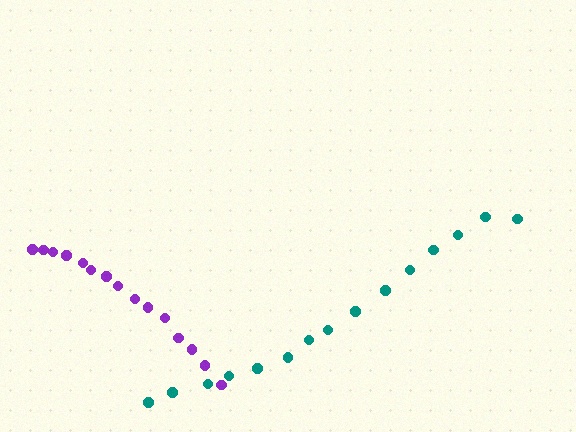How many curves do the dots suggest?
There are 2 distinct paths.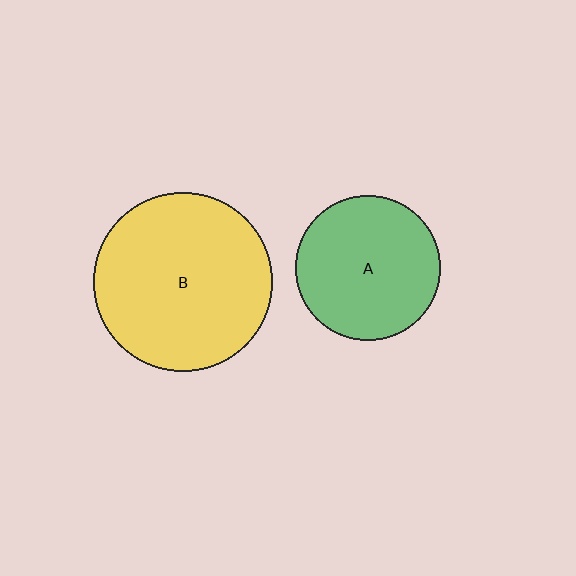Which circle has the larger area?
Circle B (yellow).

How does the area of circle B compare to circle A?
Approximately 1.5 times.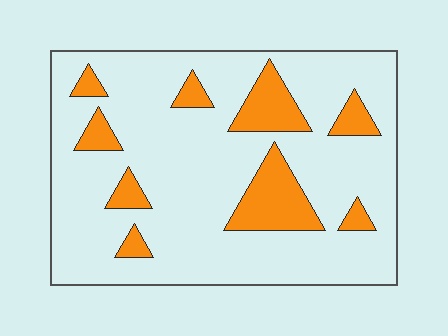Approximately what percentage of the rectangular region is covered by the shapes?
Approximately 20%.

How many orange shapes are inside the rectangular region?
9.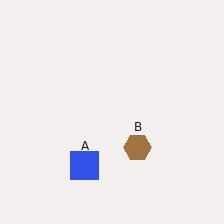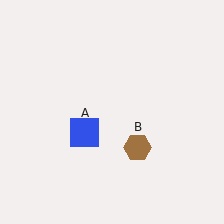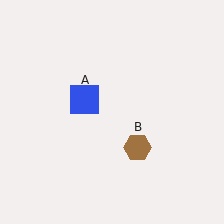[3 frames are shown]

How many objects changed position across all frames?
1 object changed position: blue square (object A).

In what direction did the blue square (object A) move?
The blue square (object A) moved up.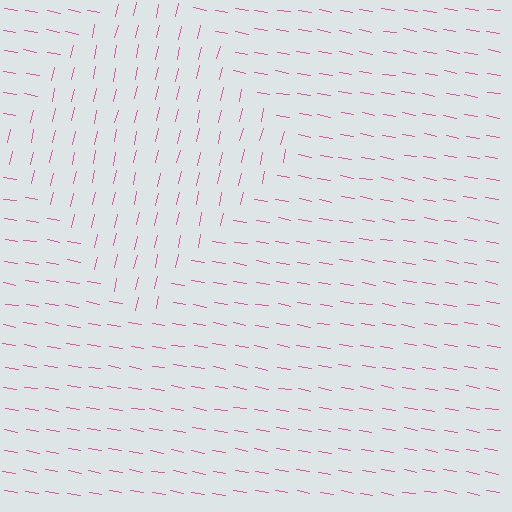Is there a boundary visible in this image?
Yes, there is a texture boundary formed by a change in line orientation.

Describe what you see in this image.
The image is filled with small pink line segments. A diamond region in the image has lines oriented differently from the surrounding lines, creating a visible texture boundary.